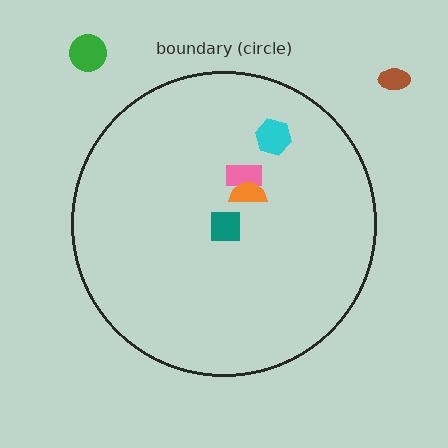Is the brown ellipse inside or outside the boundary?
Outside.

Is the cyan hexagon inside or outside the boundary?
Inside.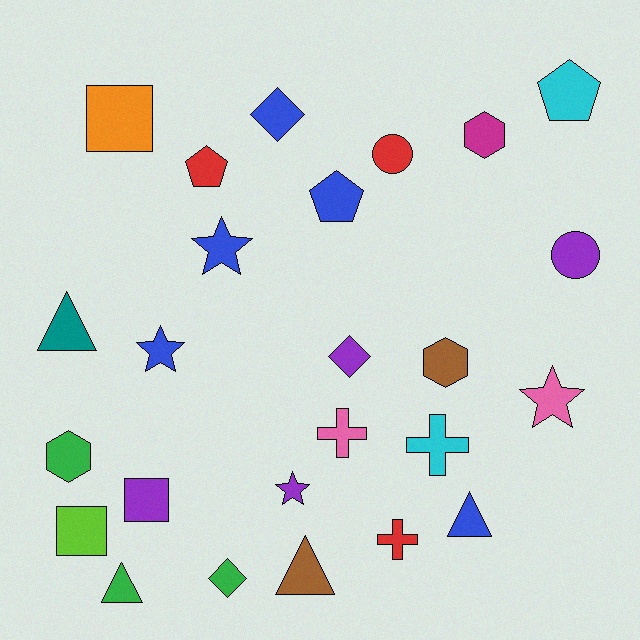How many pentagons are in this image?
There are 3 pentagons.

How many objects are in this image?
There are 25 objects.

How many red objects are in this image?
There are 3 red objects.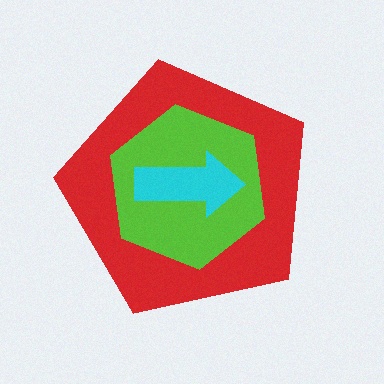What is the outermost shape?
The red pentagon.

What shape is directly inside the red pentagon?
The lime hexagon.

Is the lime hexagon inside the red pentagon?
Yes.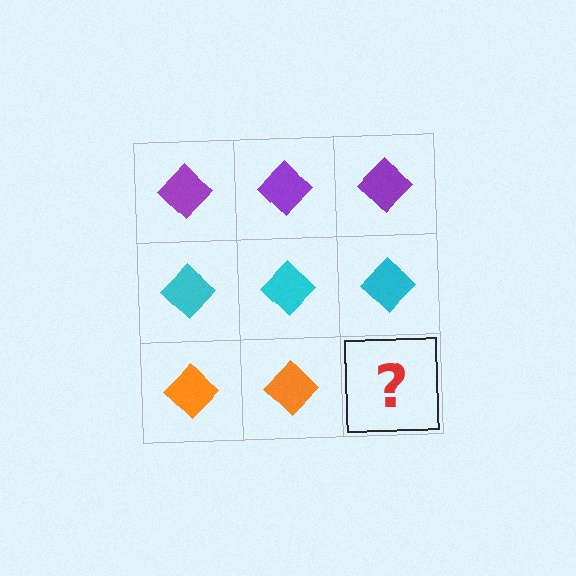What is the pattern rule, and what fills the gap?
The rule is that each row has a consistent color. The gap should be filled with an orange diamond.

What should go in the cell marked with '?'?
The missing cell should contain an orange diamond.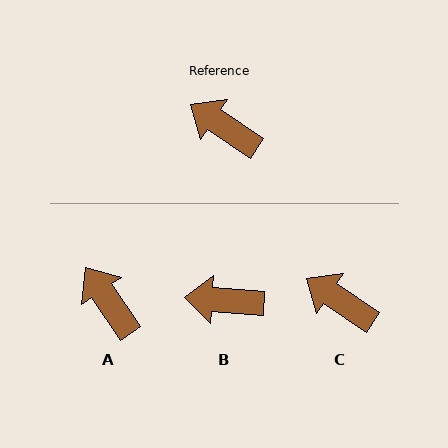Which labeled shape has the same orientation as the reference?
C.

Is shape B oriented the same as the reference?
No, it is off by about 30 degrees.